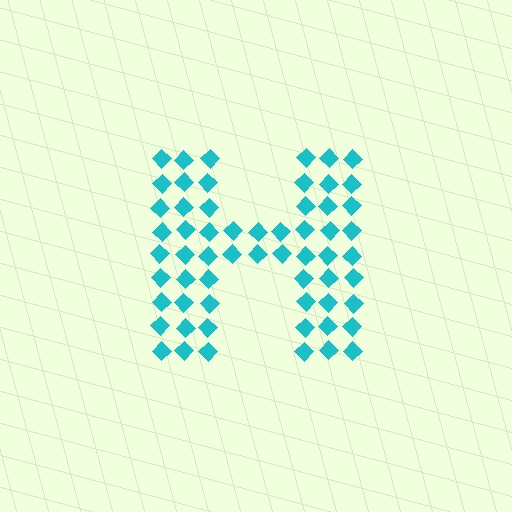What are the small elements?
The small elements are diamonds.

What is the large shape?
The large shape is the letter H.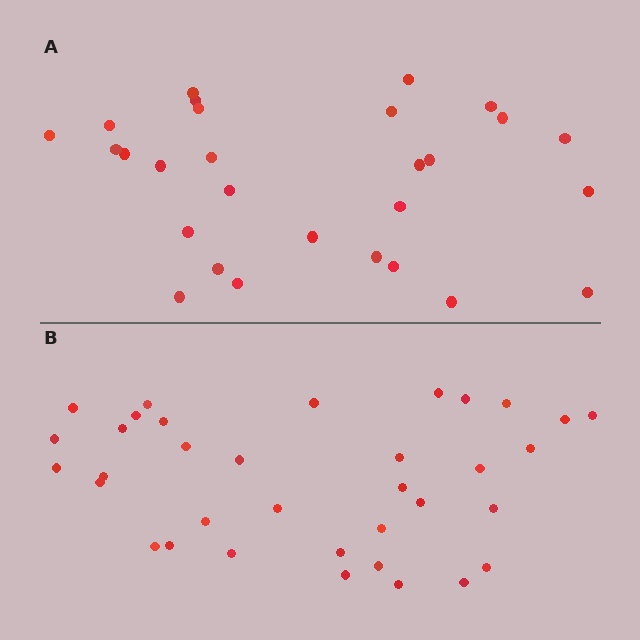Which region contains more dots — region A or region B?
Region B (the bottom region) has more dots.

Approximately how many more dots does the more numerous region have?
Region B has roughly 8 or so more dots than region A.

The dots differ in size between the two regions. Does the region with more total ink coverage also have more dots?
No. Region A has more total ink coverage because its dots are larger, but region B actually contains more individual dots. Total area can be misleading — the number of items is what matters here.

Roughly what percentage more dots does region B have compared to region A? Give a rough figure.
About 25% more.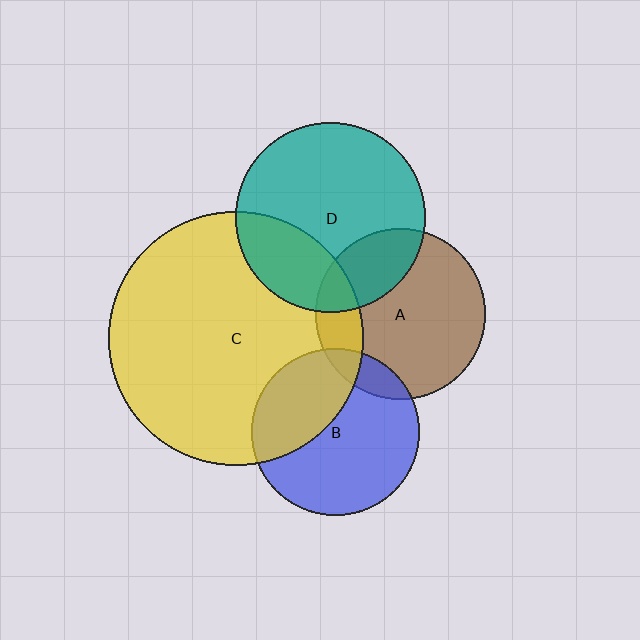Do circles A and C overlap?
Yes.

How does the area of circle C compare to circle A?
Approximately 2.2 times.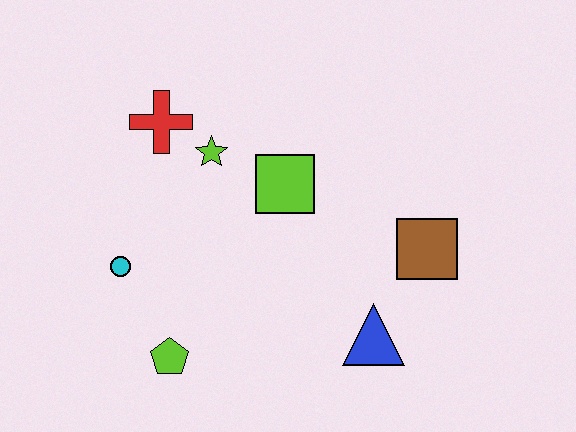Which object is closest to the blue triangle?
The brown square is closest to the blue triangle.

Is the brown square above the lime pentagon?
Yes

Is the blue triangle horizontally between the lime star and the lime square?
No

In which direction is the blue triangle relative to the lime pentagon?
The blue triangle is to the right of the lime pentagon.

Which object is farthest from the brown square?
The cyan circle is farthest from the brown square.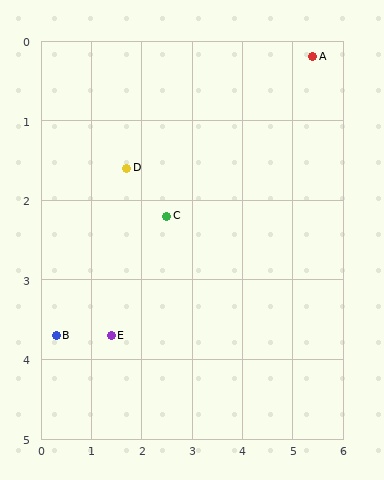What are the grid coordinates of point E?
Point E is at approximately (1.4, 3.7).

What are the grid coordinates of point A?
Point A is at approximately (5.4, 0.2).